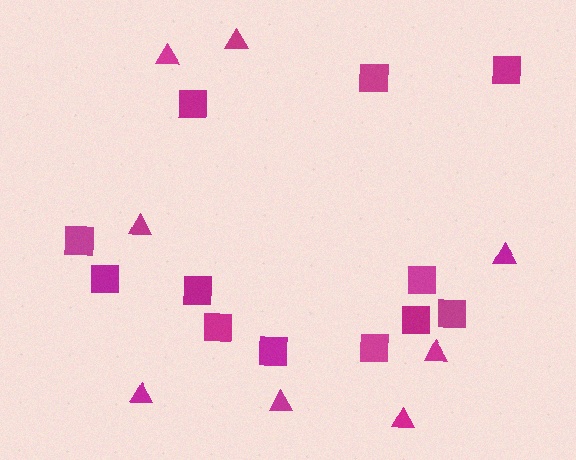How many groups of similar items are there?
There are 2 groups: one group of squares (12) and one group of triangles (8).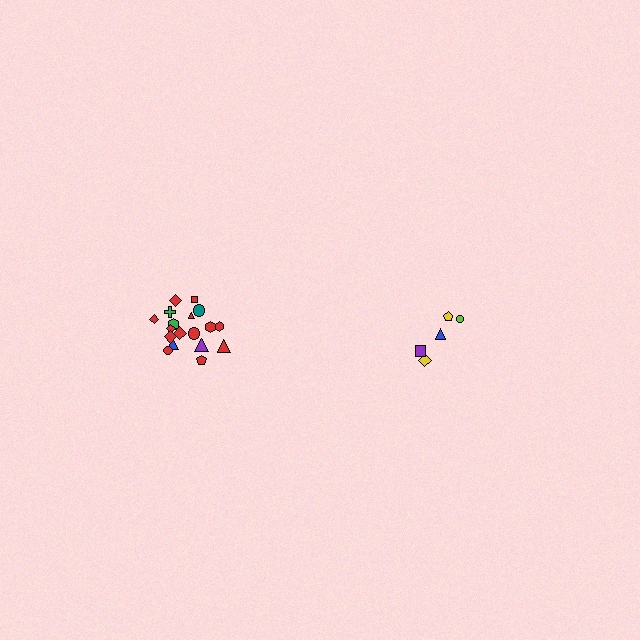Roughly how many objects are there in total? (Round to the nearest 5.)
Roughly 25 objects in total.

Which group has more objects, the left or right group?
The left group.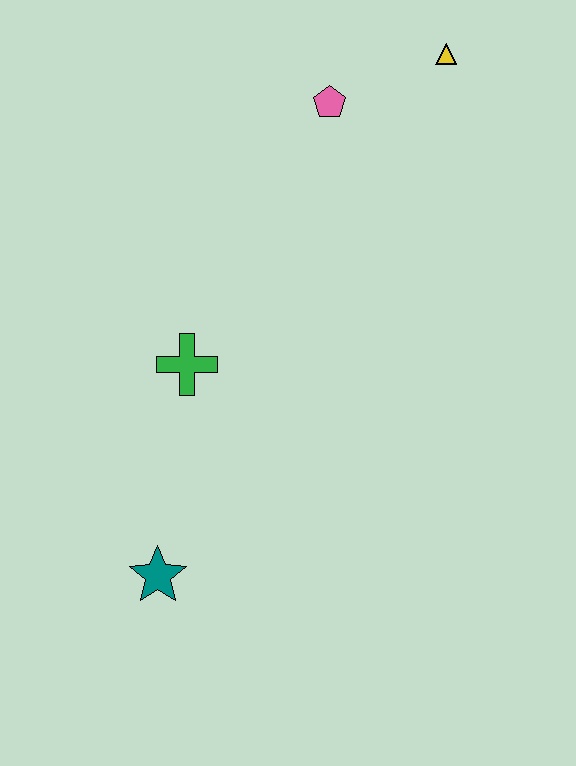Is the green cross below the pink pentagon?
Yes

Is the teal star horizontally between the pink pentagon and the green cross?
No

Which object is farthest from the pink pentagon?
The teal star is farthest from the pink pentagon.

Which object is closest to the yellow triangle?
The pink pentagon is closest to the yellow triangle.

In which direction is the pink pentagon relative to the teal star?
The pink pentagon is above the teal star.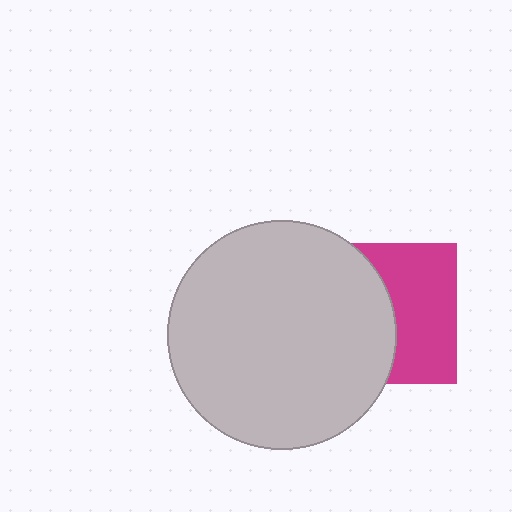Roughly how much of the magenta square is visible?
About half of it is visible (roughly 50%).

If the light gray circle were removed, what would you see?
You would see the complete magenta square.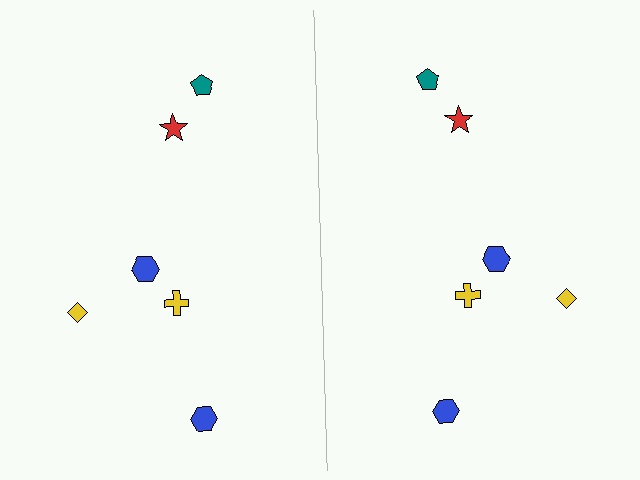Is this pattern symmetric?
Yes, this pattern has bilateral (reflection) symmetry.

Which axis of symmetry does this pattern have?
The pattern has a vertical axis of symmetry running through the center of the image.